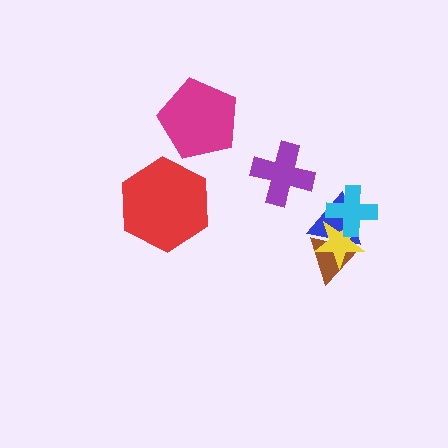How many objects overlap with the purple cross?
0 objects overlap with the purple cross.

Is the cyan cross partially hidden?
No, no other shape covers it.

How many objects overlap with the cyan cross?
2 objects overlap with the cyan cross.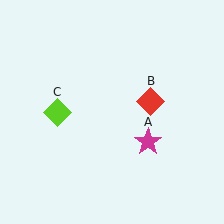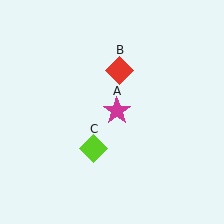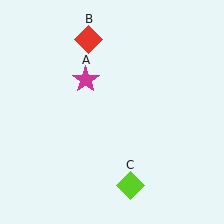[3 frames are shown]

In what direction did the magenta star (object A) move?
The magenta star (object A) moved up and to the left.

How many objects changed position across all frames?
3 objects changed position: magenta star (object A), red diamond (object B), lime diamond (object C).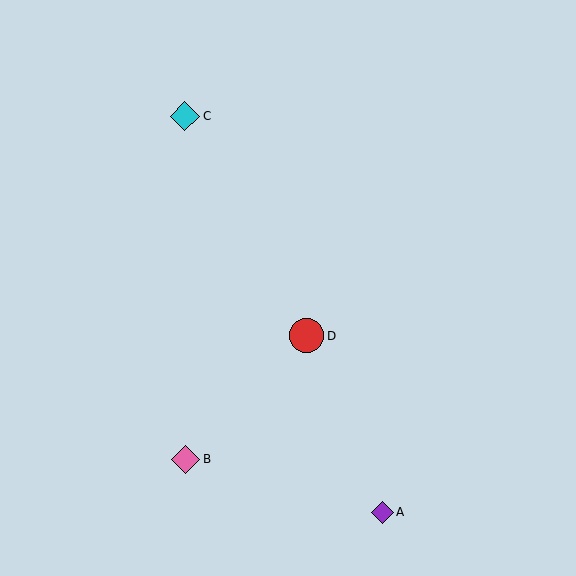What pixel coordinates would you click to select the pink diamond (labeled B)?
Click at (186, 459) to select the pink diamond B.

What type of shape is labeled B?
Shape B is a pink diamond.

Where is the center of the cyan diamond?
The center of the cyan diamond is at (185, 116).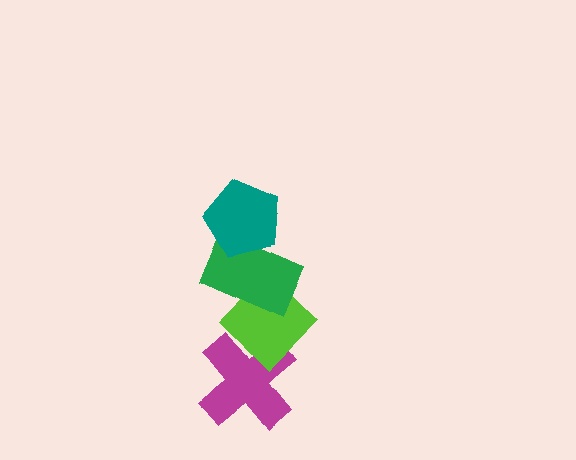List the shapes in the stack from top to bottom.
From top to bottom: the teal pentagon, the green rectangle, the lime diamond, the magenta cross.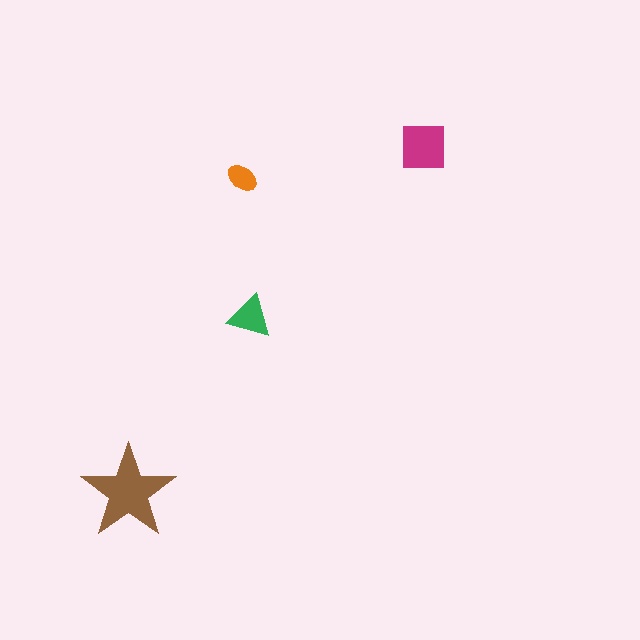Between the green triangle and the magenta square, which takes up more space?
The magenta square.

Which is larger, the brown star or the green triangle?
The brown star.